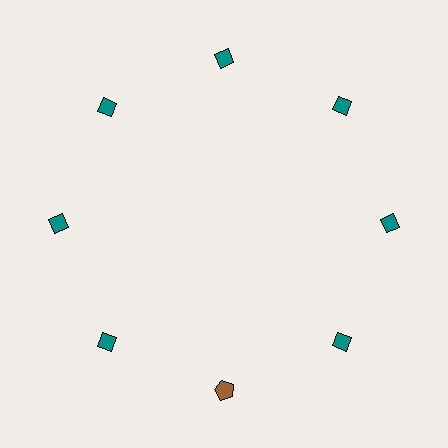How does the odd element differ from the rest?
It differs in both color (brown instead of teal) and shape (pentagon instead of diamond).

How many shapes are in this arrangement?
There are 8 shapes arranged in a ring pattern.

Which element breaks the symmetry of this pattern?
The brown pentagon at roughly the 6 o'clock position breaks the symmetry. All other shapes are teal diamonds.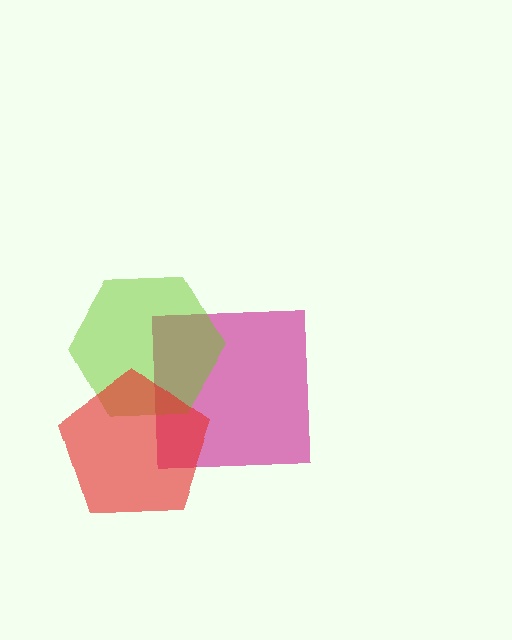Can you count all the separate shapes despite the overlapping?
Yes, there are 3 separate shapes.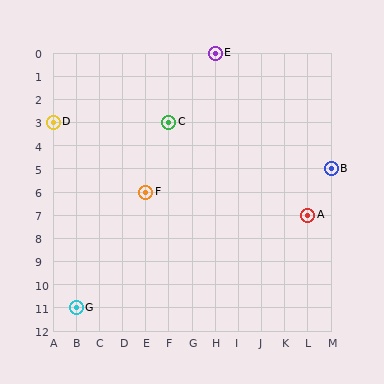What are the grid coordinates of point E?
Point E is at grid coordinates (H, 0).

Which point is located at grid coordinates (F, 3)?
Point C is at (F, 3).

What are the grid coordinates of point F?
Point F is at grid coordinates (E, 6).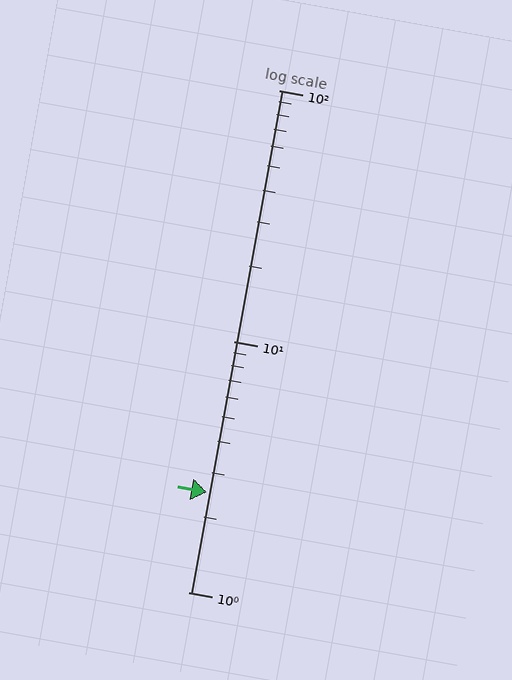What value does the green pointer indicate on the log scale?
The pointer indicates approximately 2.5.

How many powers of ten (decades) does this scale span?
The scale spans 2 decades, from 1 to 100.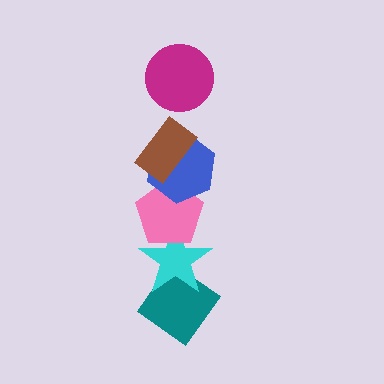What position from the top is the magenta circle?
The magenta circle is 1st from the top.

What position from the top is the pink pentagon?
The pink pentagon is 4th from the top.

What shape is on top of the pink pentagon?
The blue hexagon is on top of the pink pentagon.